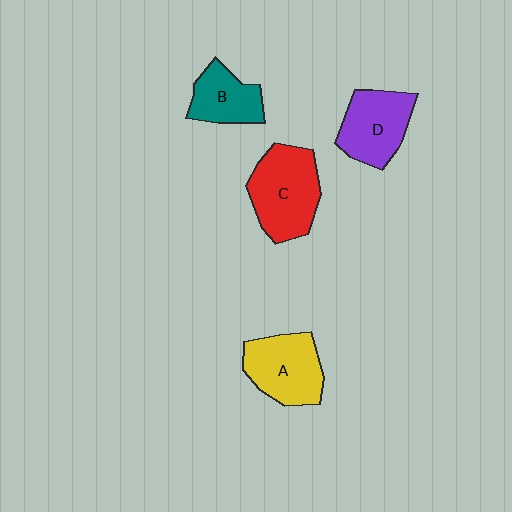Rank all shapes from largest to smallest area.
From largest to smallest: C (red), A (yellow), D (purple), B (teal).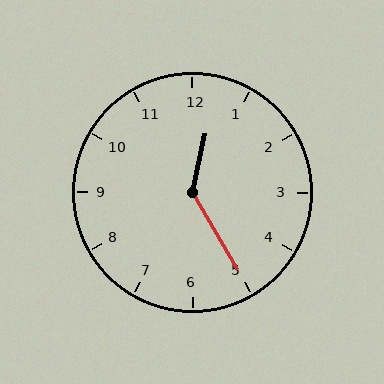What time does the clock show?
12:25.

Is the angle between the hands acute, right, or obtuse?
It is obtuse.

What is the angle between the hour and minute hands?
Approximately 138 degrees.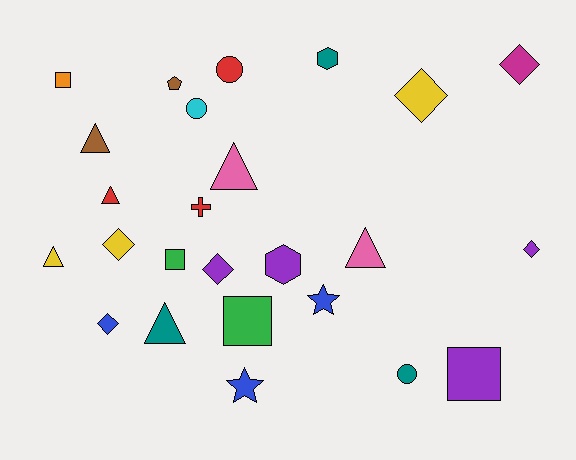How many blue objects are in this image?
There are 3 blue objects.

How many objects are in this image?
There are 25 objects.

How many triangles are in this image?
There are 6 triangles.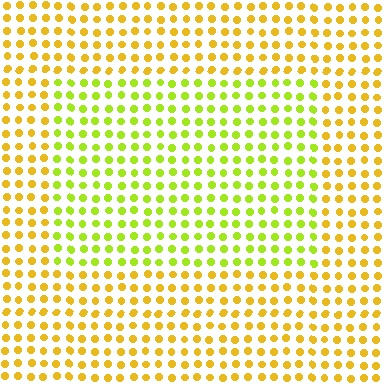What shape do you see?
I see a rectangle.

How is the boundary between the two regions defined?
The boundary is defined purely by a slight shift in hue (about 35 degrees). Spacing, size, and orientation are identical on both sides.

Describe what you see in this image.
The image is filled with small yellow elements in a uniform arrangement. A rectangle-shaped region is visible where the elements are tinted to a slightly different hue, forming a subtle color boundary.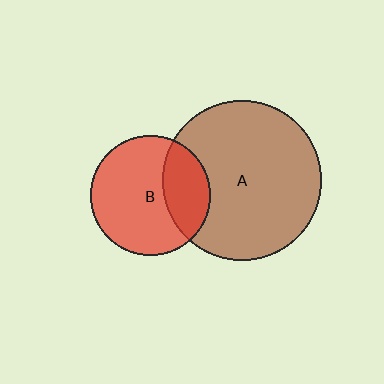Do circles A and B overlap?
Yes.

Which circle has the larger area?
Circle A (brown).